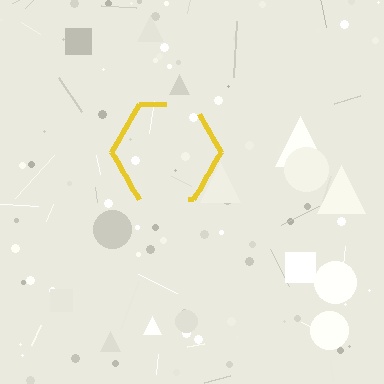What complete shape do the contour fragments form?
The contour fragments form a hexagon.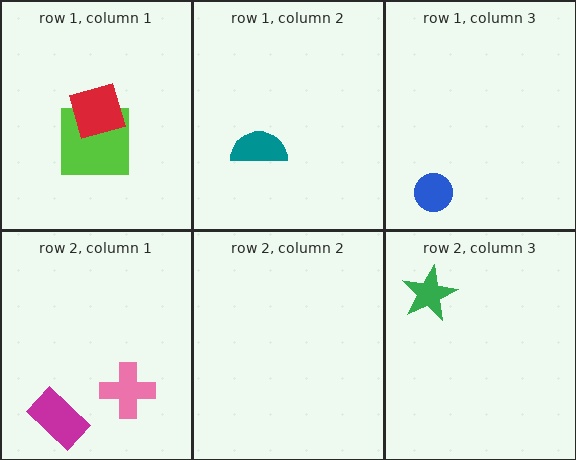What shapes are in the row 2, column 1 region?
The pink cross, the magenta rectangle.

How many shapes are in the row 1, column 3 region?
1.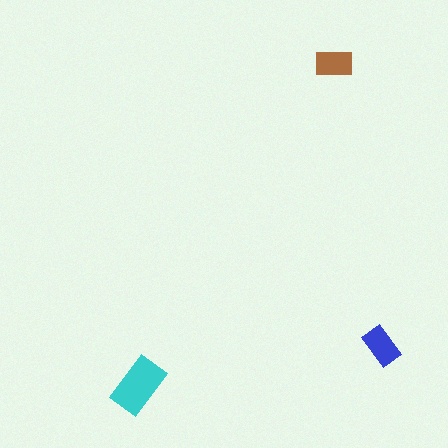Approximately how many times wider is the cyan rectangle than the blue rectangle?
About 1.5 times wider.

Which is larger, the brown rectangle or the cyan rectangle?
The cyan one.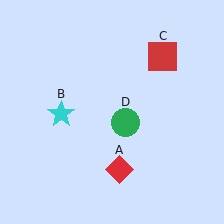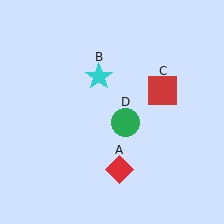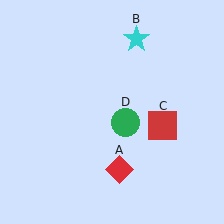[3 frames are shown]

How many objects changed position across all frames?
2 objects changed position: cyan star (object B), red square (object C).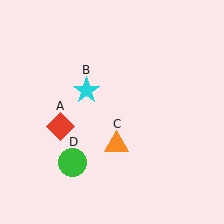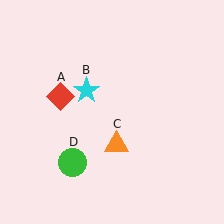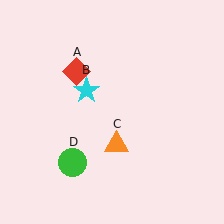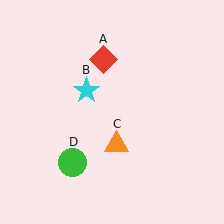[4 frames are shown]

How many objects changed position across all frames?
1 object changed position: red diamond (object A).